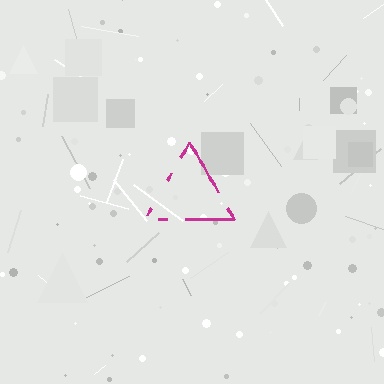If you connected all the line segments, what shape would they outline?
They would outline a triangle.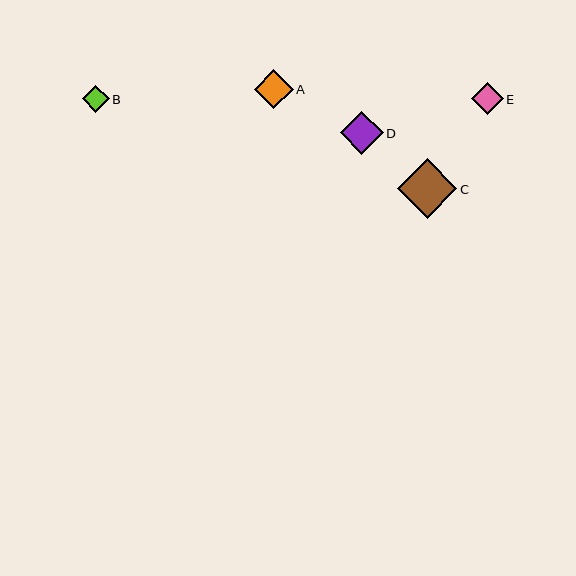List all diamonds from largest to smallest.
From largest to smallest: C, D, A, E, B.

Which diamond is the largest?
Diamond C is the largest with a size of approximately 60 pixels.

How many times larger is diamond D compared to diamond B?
Diamond D is approximately 1.6 times the size of diamond B.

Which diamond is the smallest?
Diamond B is the smallest with a size of approximately 27 pixels.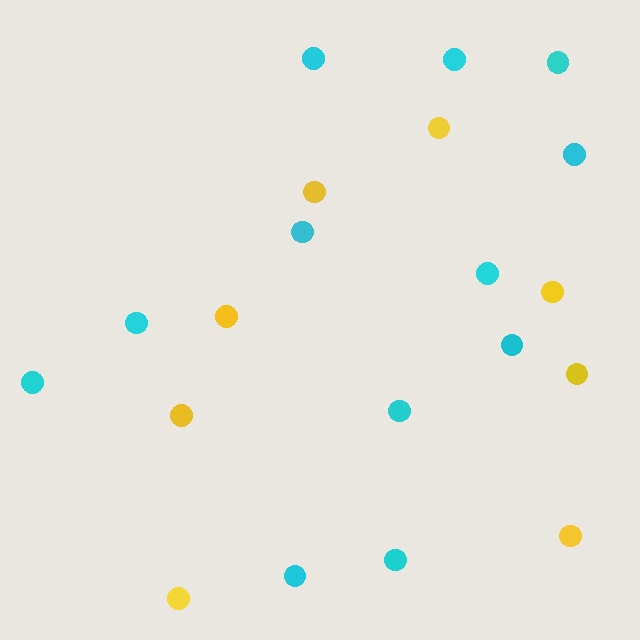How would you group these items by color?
There are 2 groups: one group of yellow circles (8) and one group of cyan circles (12).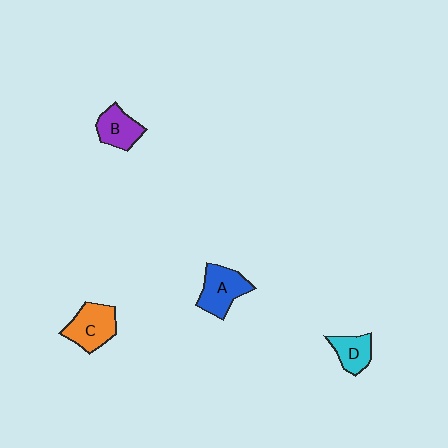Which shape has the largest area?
Shape C (orange).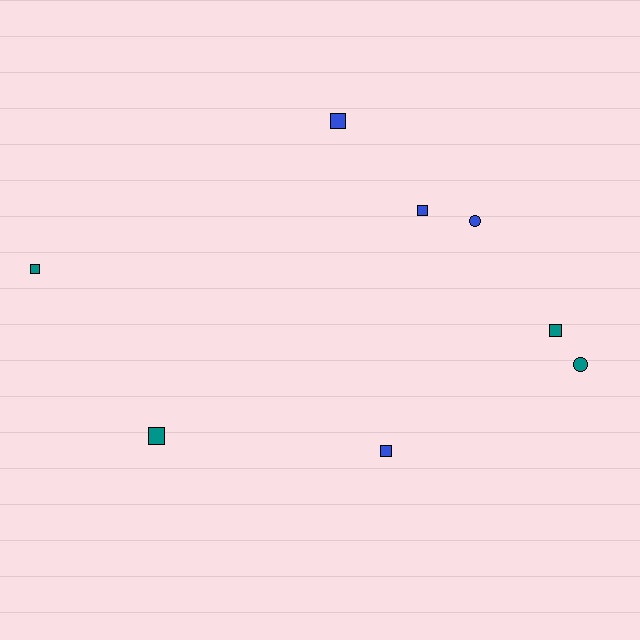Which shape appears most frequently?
Square, with 6 objects.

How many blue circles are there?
There is 1 blue circle.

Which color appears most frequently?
Teal, with 4 objects.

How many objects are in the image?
There are 8 objects.